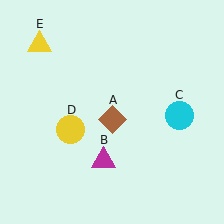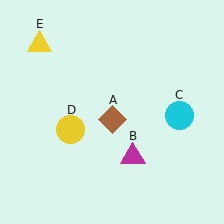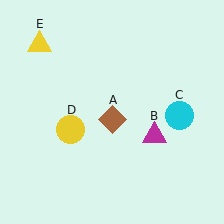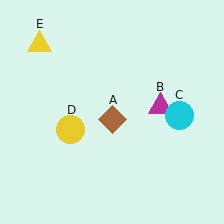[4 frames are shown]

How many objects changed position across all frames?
1 object changed position: magenta triangle (object B).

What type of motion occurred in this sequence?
The magenta triangle (object B) rotated counterclockwise around the center of the scene.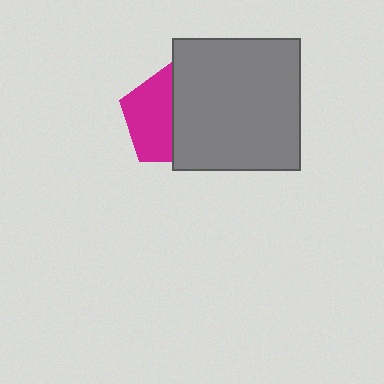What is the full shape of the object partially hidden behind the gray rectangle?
The partially hidden object is a magenta pentagon.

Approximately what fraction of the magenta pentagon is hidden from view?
Roughly 50% of the magenta pentagon is hidden behind the gray rectangle.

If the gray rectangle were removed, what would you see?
You would see the complete magenta pentagon.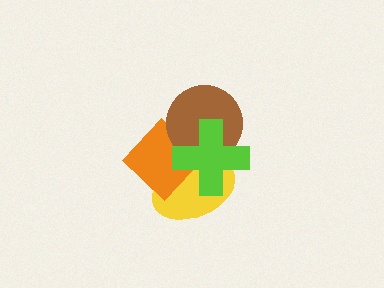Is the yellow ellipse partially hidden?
Yes, it is partially covered by another shape.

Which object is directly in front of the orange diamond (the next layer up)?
The brown circle is directly in front of the orange diamond.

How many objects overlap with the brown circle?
3 objects overlap with the brown circle.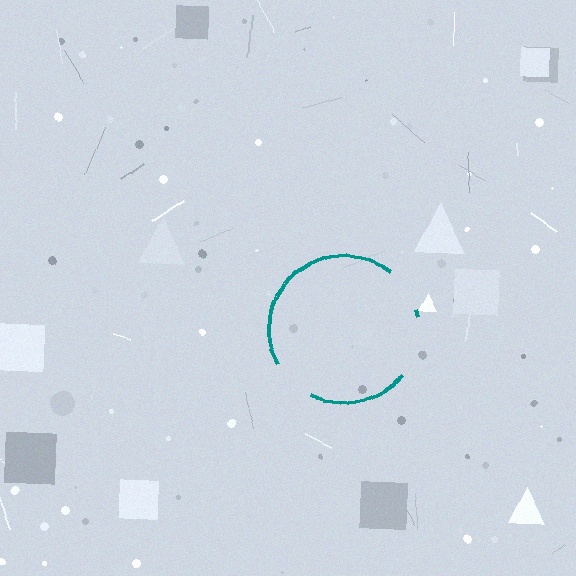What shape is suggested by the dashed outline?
The dashed outline suggests a circle.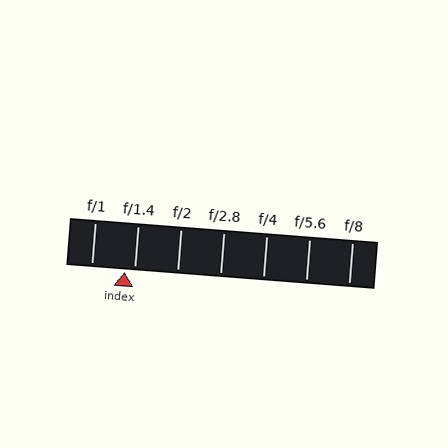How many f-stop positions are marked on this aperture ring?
There are 7 f-stop positions marked.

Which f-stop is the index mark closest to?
The index mark is closest to f/1.4.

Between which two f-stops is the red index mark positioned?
The index mark is between f/1 and f/1.4.